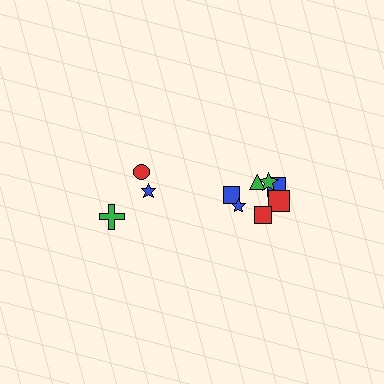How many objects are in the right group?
There are 7 objects.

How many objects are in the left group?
There are 3 objects.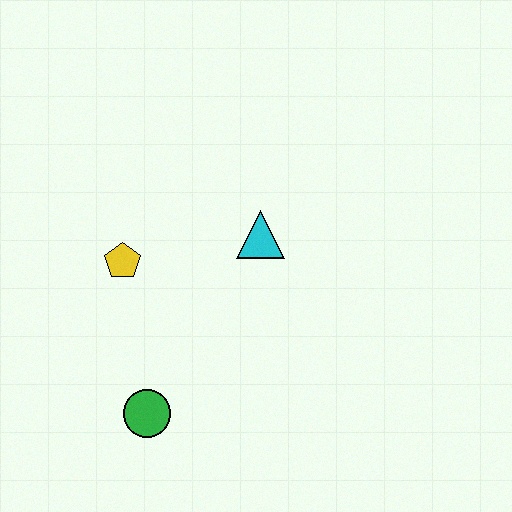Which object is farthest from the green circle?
The cyan triangle is farthest from the green circle.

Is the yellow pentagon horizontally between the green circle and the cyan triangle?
No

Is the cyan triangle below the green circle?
No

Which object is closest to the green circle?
The yellow pentagon is closest to the green circle.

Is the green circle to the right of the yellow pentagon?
Yes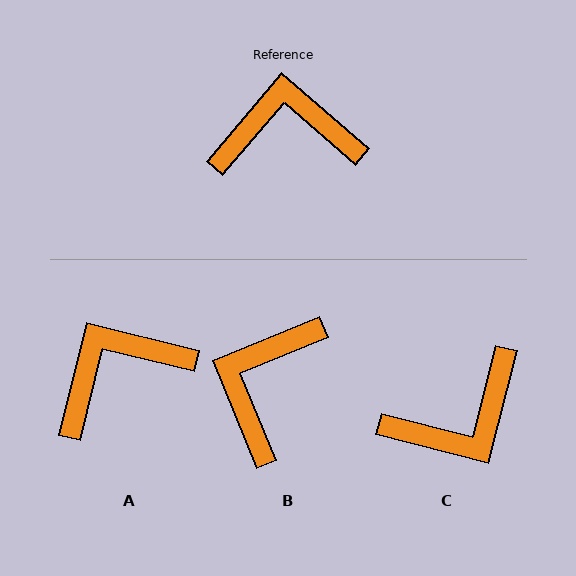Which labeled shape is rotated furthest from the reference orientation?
C, about 154 degrees away.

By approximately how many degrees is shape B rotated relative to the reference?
Approximately 63 degrees counter-clockwise.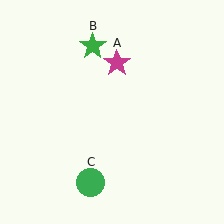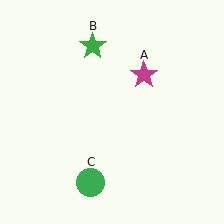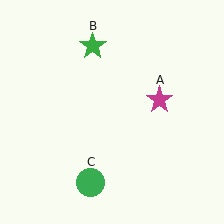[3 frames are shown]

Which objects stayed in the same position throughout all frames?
Green star (object B) and green circle (object C) remained stationary.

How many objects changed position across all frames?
1 object changed position: magenta star (object A).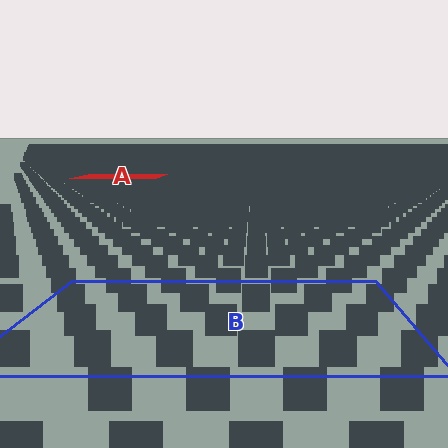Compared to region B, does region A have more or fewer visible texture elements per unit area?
Region A has more texture elements per unit area — they are packed more densely because it is farther away.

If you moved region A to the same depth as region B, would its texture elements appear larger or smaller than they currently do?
They would appear larger. At a closer depth, the same texture elements are projected at a bigger on-screen size.